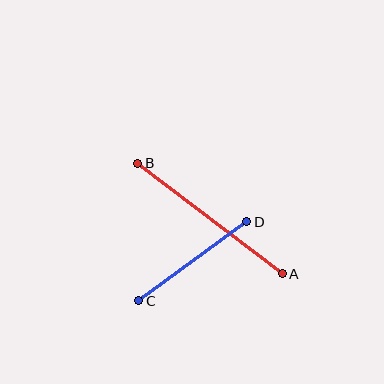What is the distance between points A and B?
The distance is approximately 182 pixels.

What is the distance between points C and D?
The distance is approximately 134 pixels.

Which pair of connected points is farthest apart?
Points A and B are farthest apart.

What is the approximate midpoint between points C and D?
The midpoint is at approximately (193, 261) pixels.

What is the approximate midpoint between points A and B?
The midpoint is at approximately (210, 219) pixels.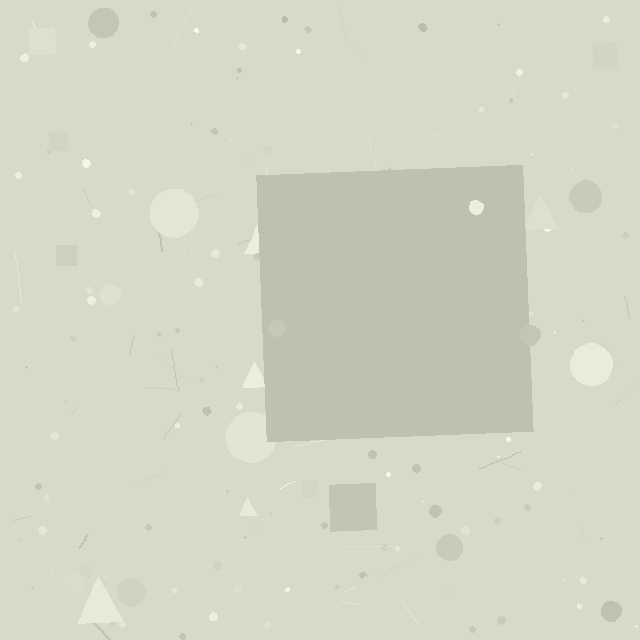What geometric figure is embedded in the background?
A square is embedded in the background.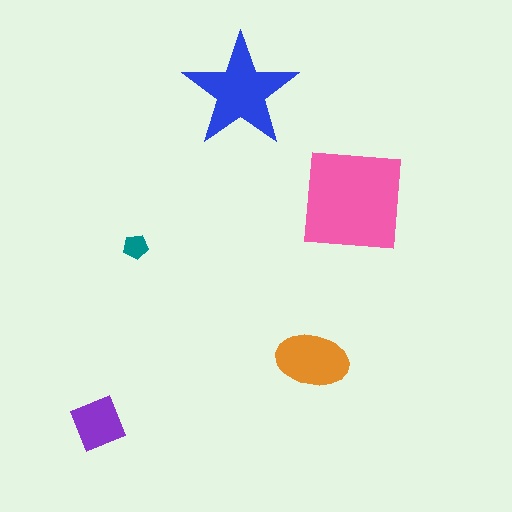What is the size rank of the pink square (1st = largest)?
1st.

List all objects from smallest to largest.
The teal pentagon, the purple diamond, the orange ellipse, the blue star, the pink square.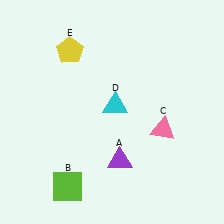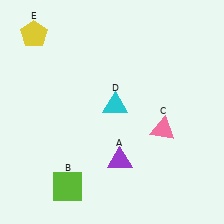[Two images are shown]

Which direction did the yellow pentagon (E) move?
The yellow pentagon (E) moved left.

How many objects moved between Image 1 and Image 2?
1 object moved between the two images.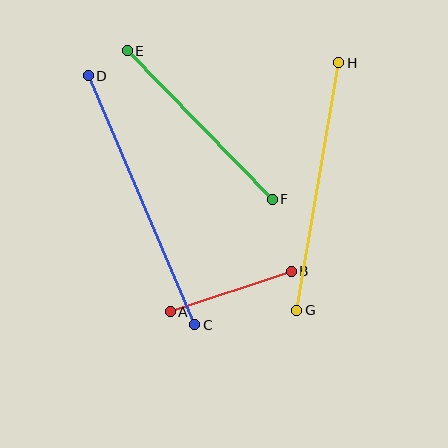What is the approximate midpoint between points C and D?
The midpoint is at approximately (142, 200) pixels.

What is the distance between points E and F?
The distance is approximately 208 pixels.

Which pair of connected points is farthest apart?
Points C and D are farthest apart.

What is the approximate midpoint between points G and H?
The midpoint is at approximately (318, 187) pixels.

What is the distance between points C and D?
The distance is approximately 271 pixels.